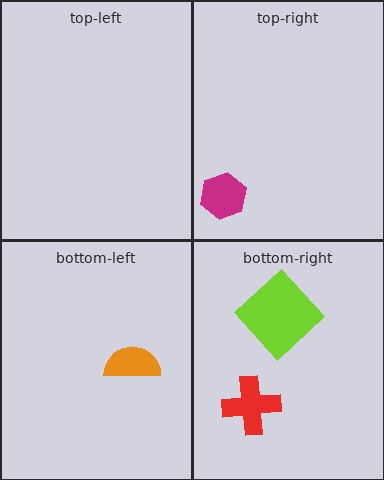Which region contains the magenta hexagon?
The top-right region.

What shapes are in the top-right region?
The magenta hexagon.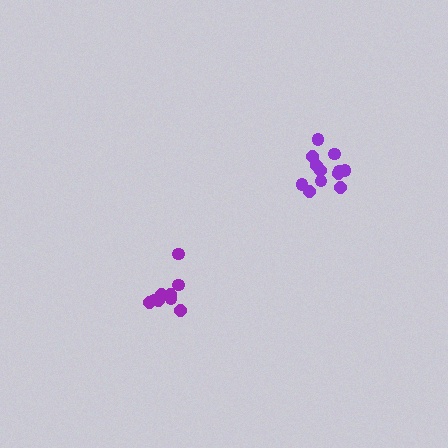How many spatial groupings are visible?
There are 2 spatial groupings.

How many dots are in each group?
Group 1: 12 dots, Group 2: 9 dots (21 total).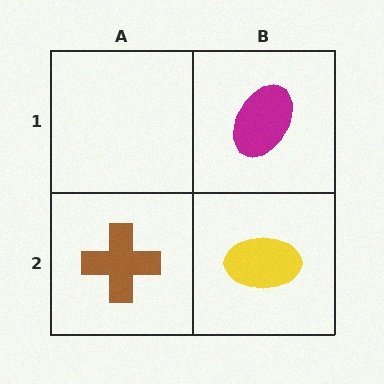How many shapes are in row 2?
2 shapes.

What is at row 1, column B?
A magenta ellipse.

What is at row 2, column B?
A yellow ellipse.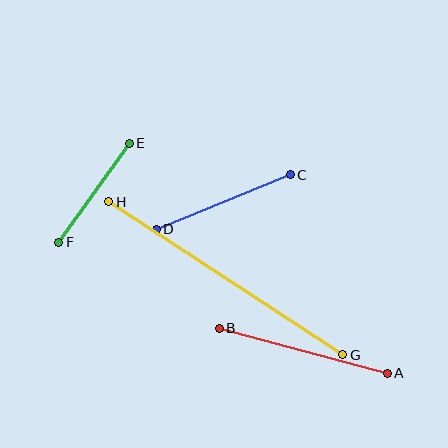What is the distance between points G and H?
The distance is approximately 279 pixels.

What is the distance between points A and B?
The distance is approximately 174 pixels.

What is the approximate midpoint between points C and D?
The midpoint is at approximately (223, 202) pixels.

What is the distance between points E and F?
The distance is approximately 121 pixels.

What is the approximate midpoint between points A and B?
The midpoint is at approximately (303, 351) pixels.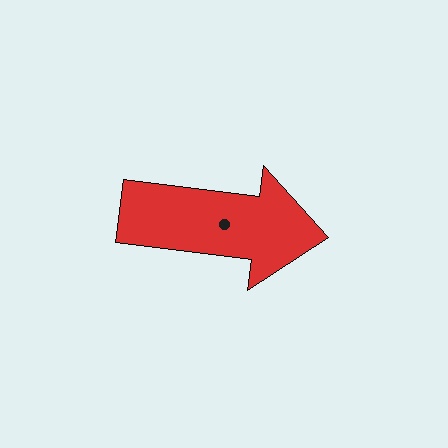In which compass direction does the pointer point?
East.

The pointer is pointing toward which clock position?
Roughly 3 o'clock.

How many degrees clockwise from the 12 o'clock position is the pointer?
Approximately 97 degrees.